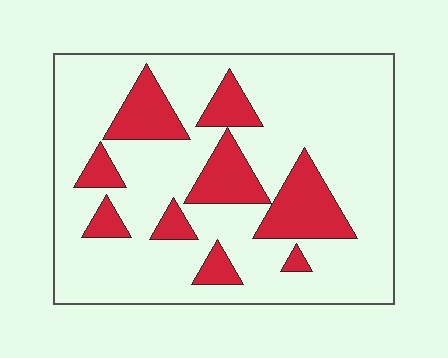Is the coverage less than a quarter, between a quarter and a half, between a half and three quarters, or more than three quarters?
Less than a quarter.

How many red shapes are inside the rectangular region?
9.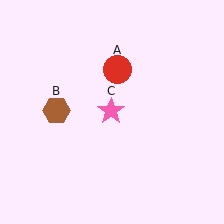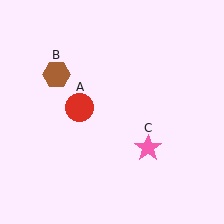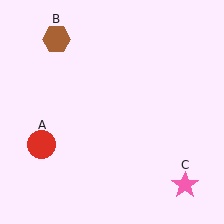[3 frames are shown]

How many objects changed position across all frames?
3 objects changed position: red circle (object A), brown hexagon (object B), pink star (object C).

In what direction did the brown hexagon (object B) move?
The brown hexagon (object B) moved up.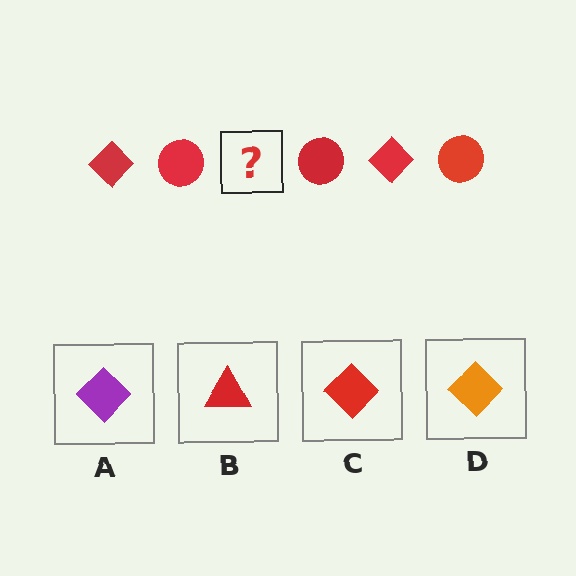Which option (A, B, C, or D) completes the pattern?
C.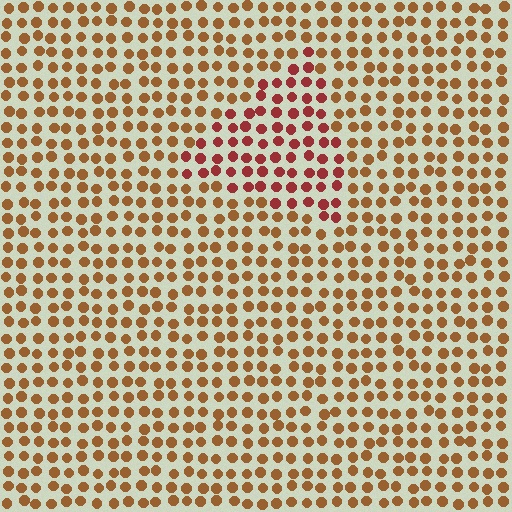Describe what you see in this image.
The image is filled with small brown elements in a uniform arrangement. A triangle-shaped region is visible where the elements are tinted to a slightly different hue, forming a subtle color boundary.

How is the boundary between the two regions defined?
The boundary is defined purely by a slight shift in hue (about 31 degrees). Spacing, size, and orientation are identical on both sides.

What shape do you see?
I see a triangle.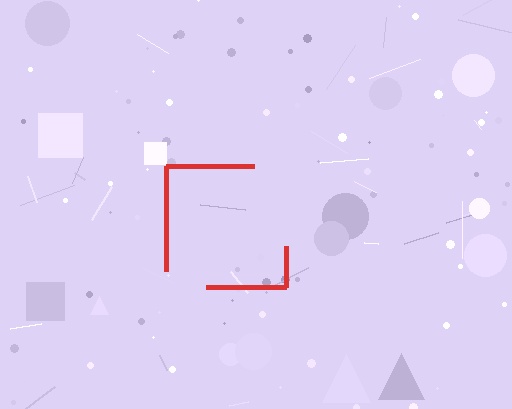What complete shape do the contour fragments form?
The contour fragments form a square.